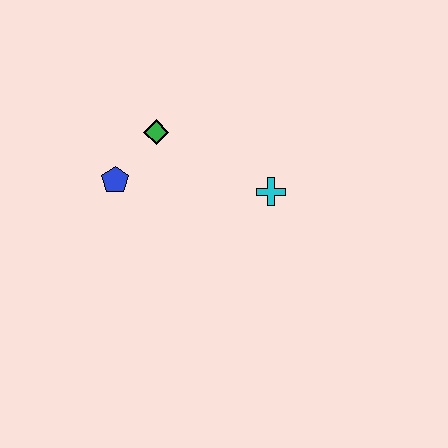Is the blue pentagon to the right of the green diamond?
No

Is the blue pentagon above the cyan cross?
Yes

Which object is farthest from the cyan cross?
The blue pentagon is farthest from the cyan cross.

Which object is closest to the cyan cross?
The green diamond is closest to the cyan cross.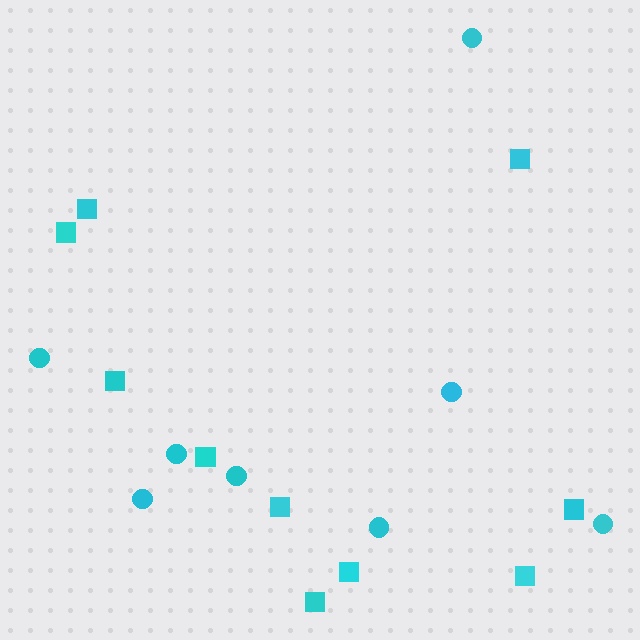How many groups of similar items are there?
There are 2 groups: one group of squares (10) and one group of circles (8).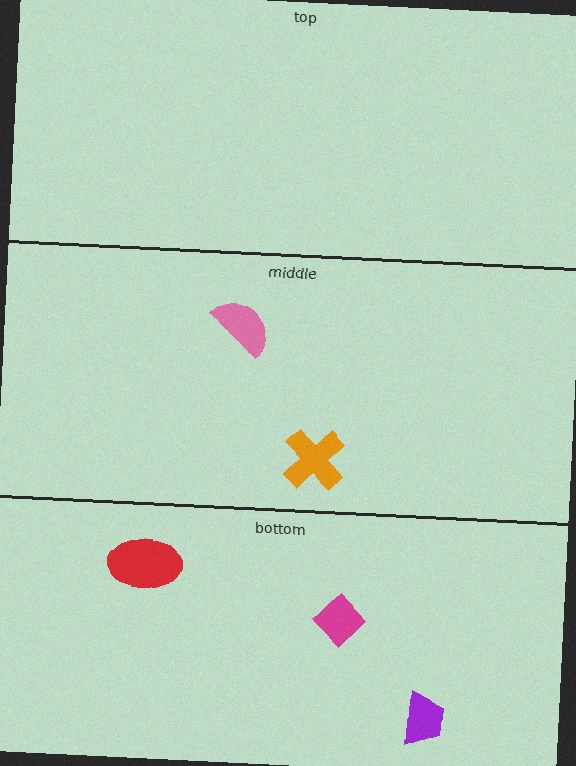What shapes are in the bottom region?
The purple trapezoid, the magenta diamond, the red ellipse.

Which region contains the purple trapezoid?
The bottom region.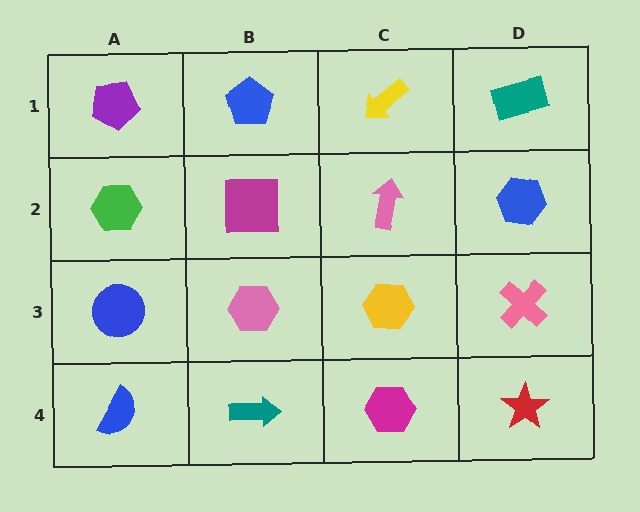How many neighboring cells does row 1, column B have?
3.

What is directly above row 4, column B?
A pink hexagon.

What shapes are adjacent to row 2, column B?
A blue pentagon (row 1, column B), a pink hexagon (row 3, column B), a green hexagon (row 2, column A), a pink arrow (row 2, column C).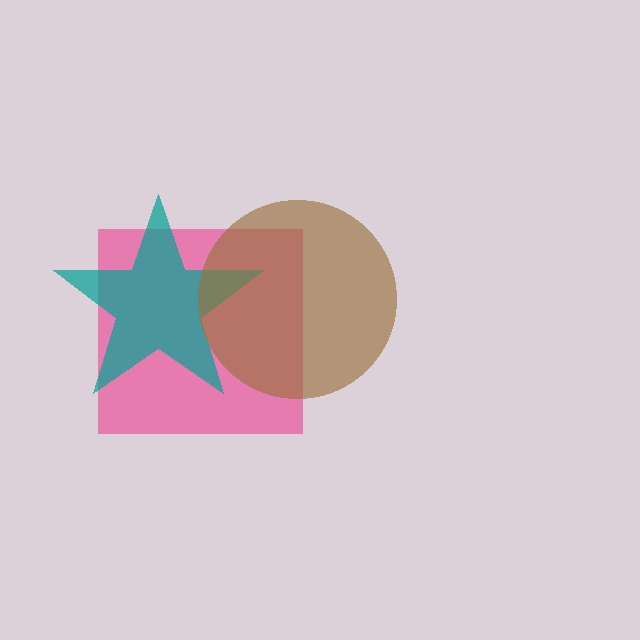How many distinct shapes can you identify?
There are 3 distinct shapes: a pink square, a teal star, a brown circle.